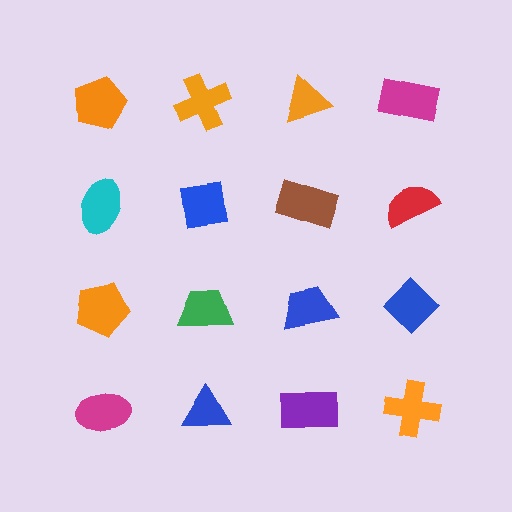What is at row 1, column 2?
An orange cross.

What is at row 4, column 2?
A blue triangle.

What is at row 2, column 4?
A red semicircle.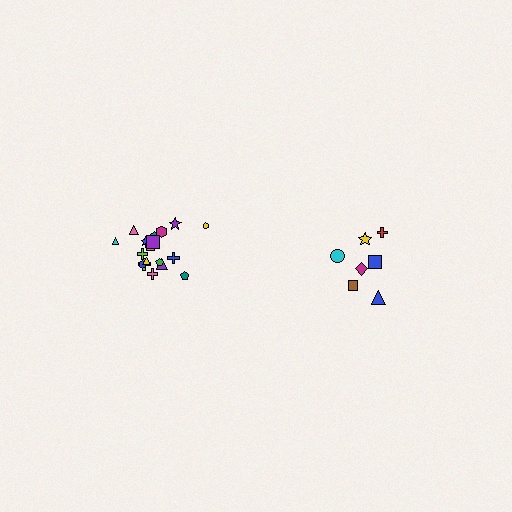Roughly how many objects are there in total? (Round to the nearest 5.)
Roughly 25 objects in total.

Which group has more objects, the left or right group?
The left group.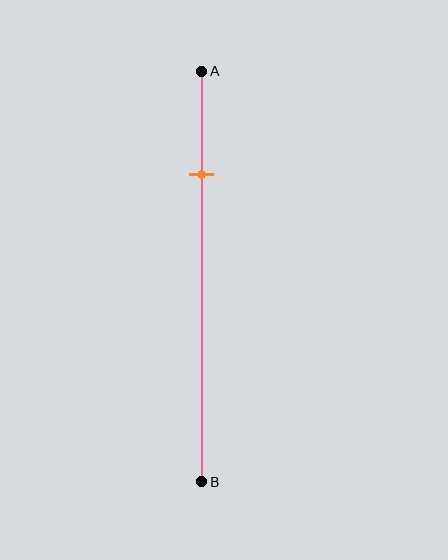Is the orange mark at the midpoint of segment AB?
No, the mark is at about 25% from A, not at the 50% midpoint.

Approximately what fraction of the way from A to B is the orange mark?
The orange mark is approximately 25% of the way from A to B.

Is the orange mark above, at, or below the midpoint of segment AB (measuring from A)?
The orange mark is above the midpoint of segment AB.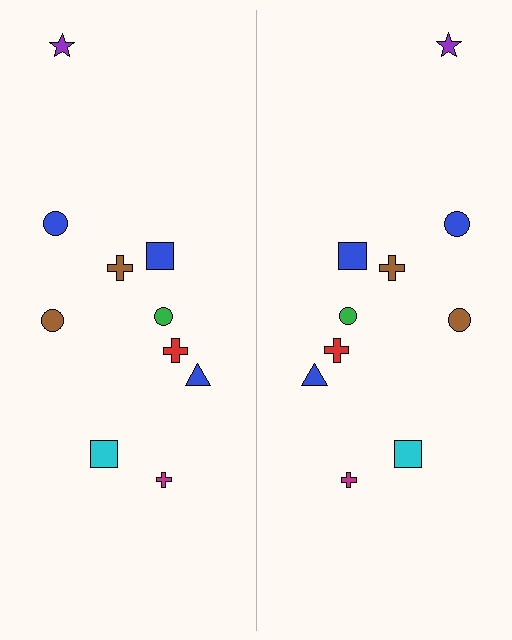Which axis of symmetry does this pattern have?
The pattern has a vertical axis of symmetry running through the center of the image.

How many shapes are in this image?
There are 20 shapes in this image.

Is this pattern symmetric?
Yes, this pattern has bilateral (reflection) symmetry.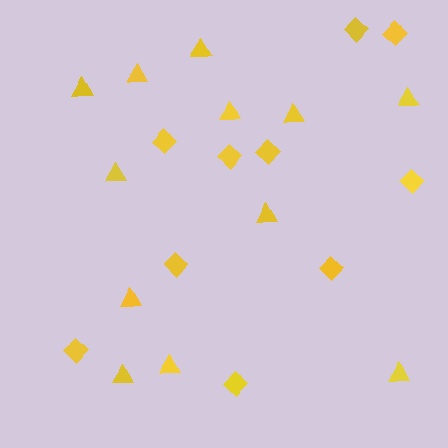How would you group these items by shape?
There are 2 groups: one group of triangles (12) and one group of diamonds (10).